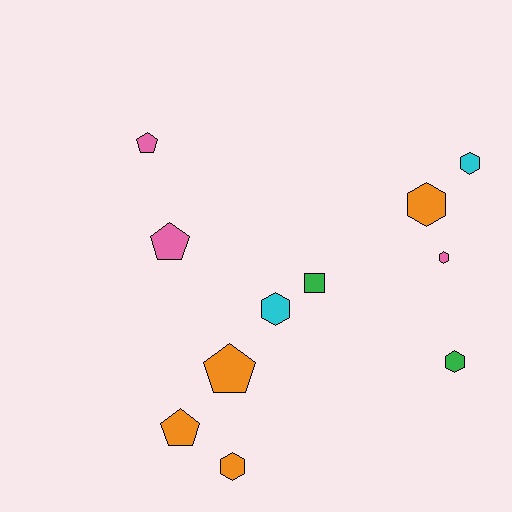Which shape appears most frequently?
Hexagon, with 6 objects.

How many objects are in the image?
There are 11 objects.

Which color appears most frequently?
Orange, with 4 objects.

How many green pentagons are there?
There are no green pentagons.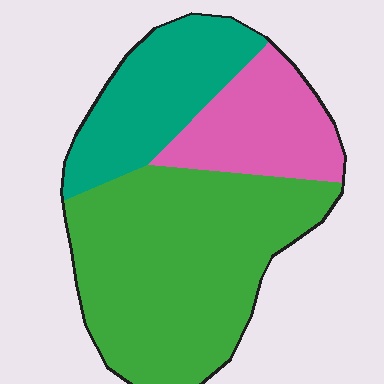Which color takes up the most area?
Green, at roughly 55%.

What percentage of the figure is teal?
Teal covers roughly 25% of the figure.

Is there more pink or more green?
Green.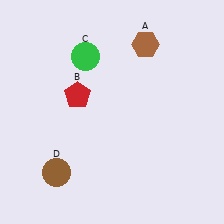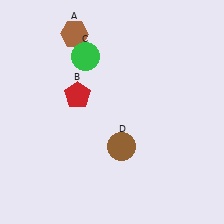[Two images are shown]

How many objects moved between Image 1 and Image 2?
2 objects moved between the two images.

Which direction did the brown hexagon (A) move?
The brown hexagon (A) moved left.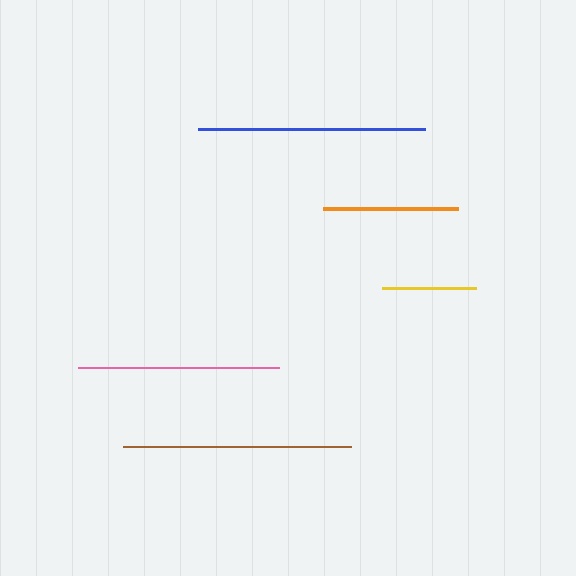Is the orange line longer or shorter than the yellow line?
The orange line is longer than the yellow line.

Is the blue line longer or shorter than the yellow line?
The blue line is longer than the yellow line.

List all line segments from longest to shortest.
From longest to shortest: brown, blue, pink, orange, yellow.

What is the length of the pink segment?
The pink segment is approximately 201 pixels long.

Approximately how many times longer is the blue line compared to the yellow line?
The blue line is approximately 2.4 times the length of the yellow line.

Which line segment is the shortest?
The yellow line is the shortest at approximately 94 pixels.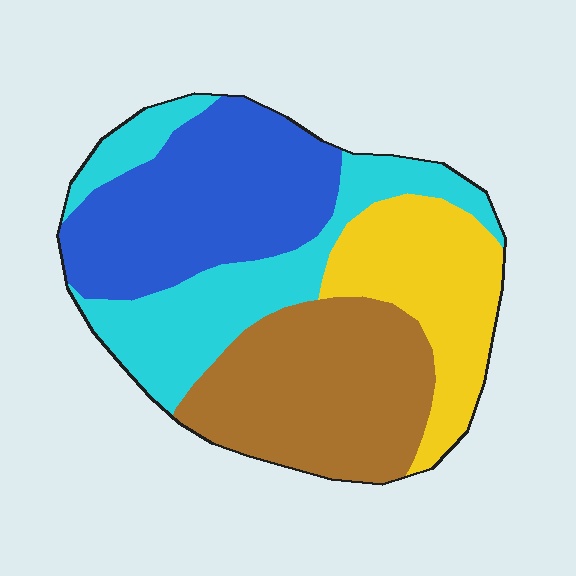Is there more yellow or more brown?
Brown.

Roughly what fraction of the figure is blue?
Blue covers around 30% of the figure.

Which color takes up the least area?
Yellow, at roughly 20%.